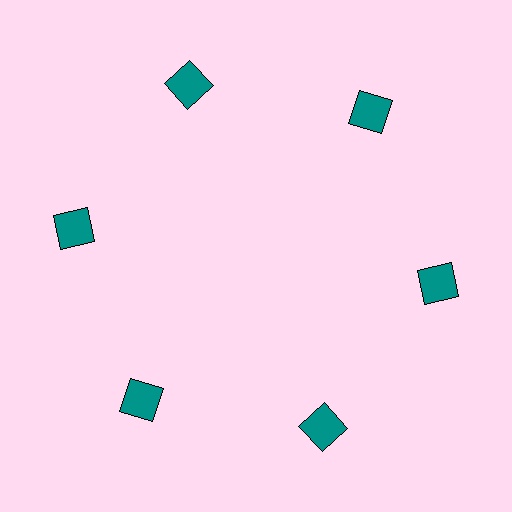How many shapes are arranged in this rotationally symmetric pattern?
There are 6 shapes, arranged in 6 groups of 1.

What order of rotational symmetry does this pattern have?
This pattern has 6-fold rotational symmetry.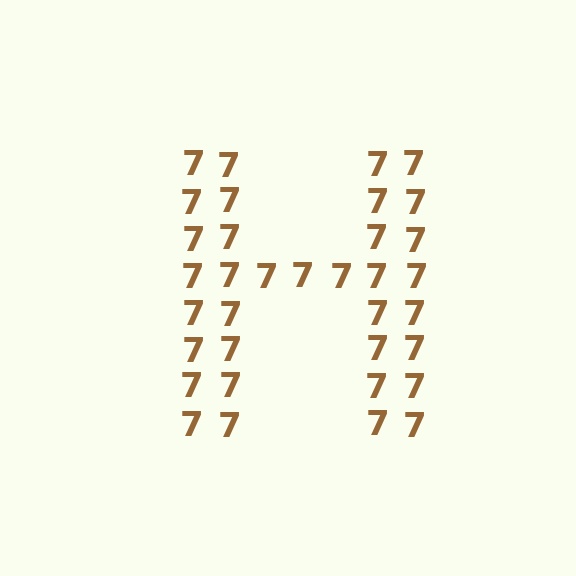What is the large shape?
The large shape is the letter H.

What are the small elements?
The small elements are digit 7's.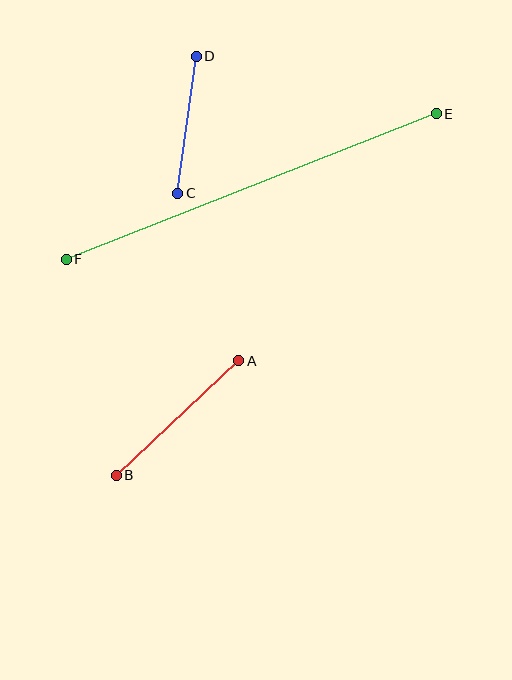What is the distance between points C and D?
The distance is approximately 138 pixels.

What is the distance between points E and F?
The distance is approximately 397 pixels.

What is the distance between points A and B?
The distance is approximately 168 pixels.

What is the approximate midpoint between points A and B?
The midpoint is at approximately (177, 418) pixels.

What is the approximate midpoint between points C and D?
The midpoint is at approximately (187, 125) pixels.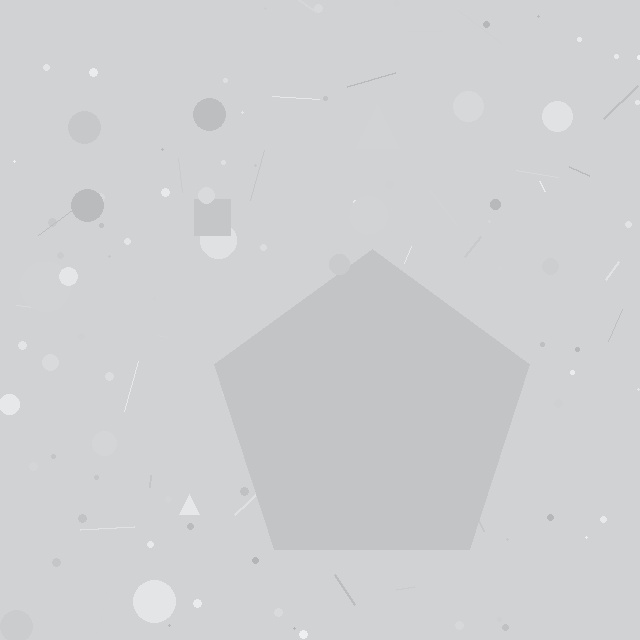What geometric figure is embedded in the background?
A pentagon is embedded in the background.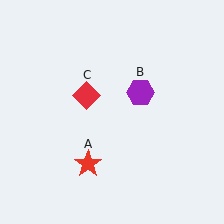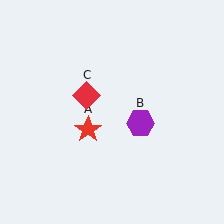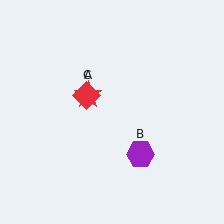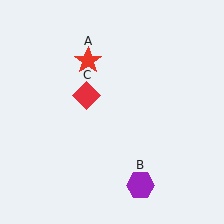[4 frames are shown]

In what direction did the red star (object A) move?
The red star (object A) moved up.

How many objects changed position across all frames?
2 objects changed position: red star (object A), purple hexagon (object B).